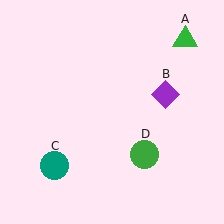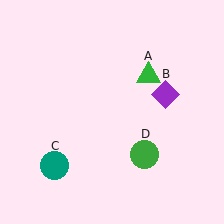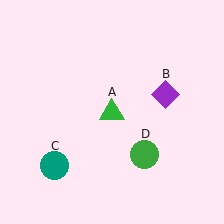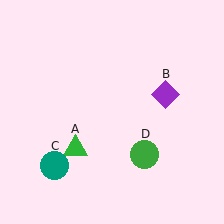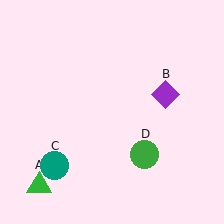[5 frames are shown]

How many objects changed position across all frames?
1 object changed position: green triangle (object A).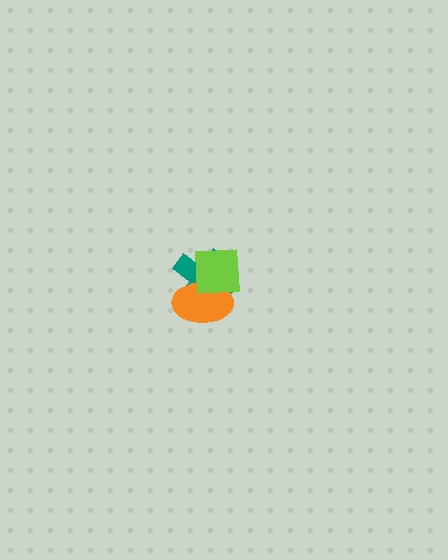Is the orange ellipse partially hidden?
Yes, it is partially covered by another shape.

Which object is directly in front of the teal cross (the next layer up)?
The orange ellipse is directly in front of the teal cross.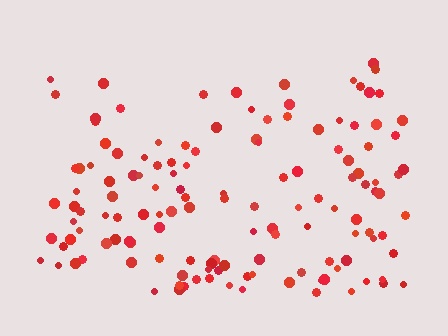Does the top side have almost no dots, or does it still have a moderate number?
Still a moderate number, just noticeably fewer than the bottom.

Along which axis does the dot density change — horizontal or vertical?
Vertical.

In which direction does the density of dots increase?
From top to bottom, with the bottom side densest.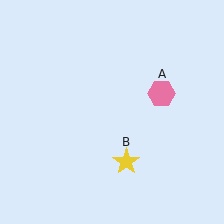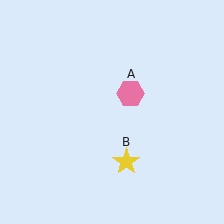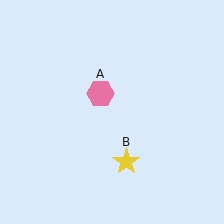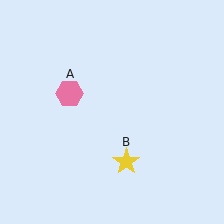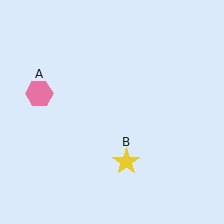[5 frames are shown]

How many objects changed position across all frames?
1 object changed position: pink hexagon (object A).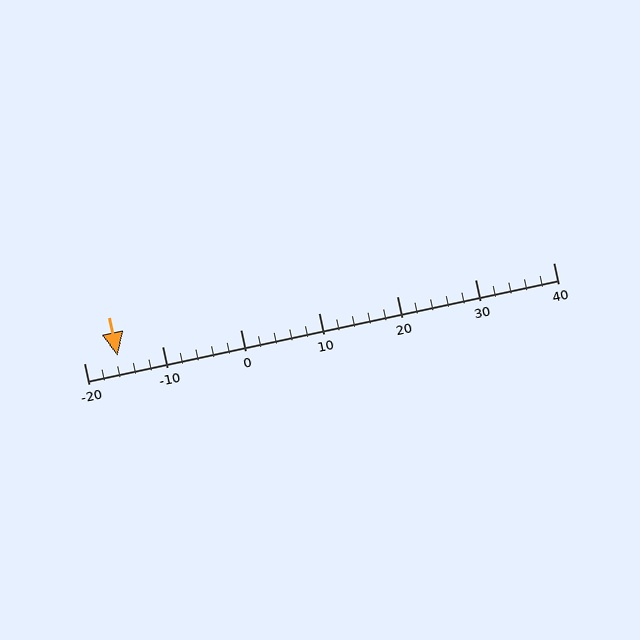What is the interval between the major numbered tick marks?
The major tick marks are spaced 10 units apart.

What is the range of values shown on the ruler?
The ruler shows values from -20 to 40.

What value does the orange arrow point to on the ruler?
The orange arrow points to approximately -16.